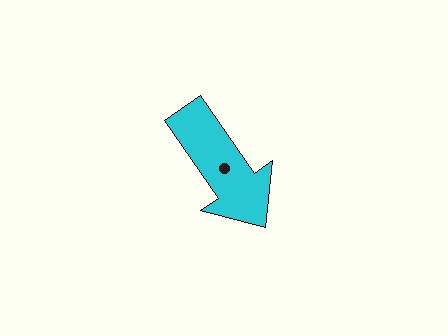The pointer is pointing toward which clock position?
Roughly 5 o'clock.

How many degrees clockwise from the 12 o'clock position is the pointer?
Approximately 145 degrees.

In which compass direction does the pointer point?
Southeast.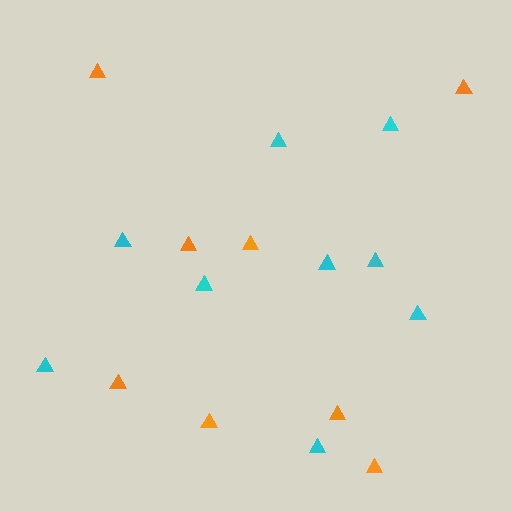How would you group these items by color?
There are 2 groups: one group of cyan triangles (9) and one group of orange triangles (8).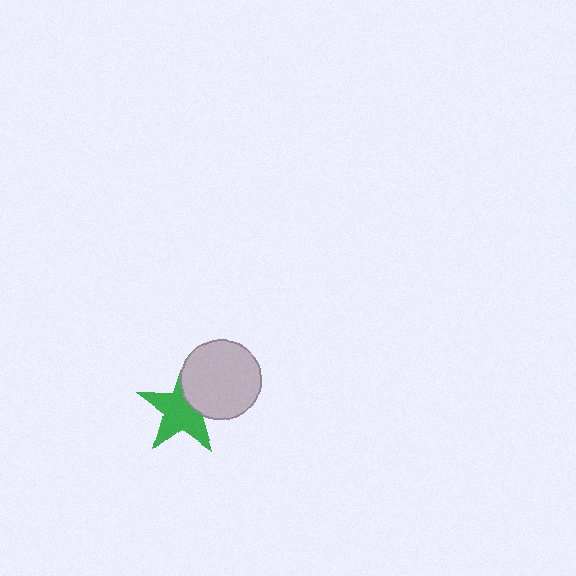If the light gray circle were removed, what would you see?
You would see the complete green star.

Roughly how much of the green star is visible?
Most of it is visible (roughly 69%).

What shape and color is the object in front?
The object in front is a light gray circle.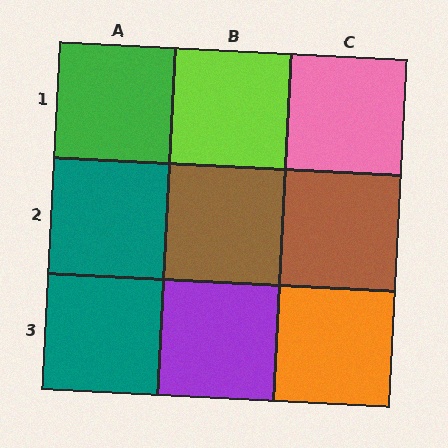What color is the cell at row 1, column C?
Pink.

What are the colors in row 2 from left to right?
Teal, brown, brown.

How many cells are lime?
1 cell is lime.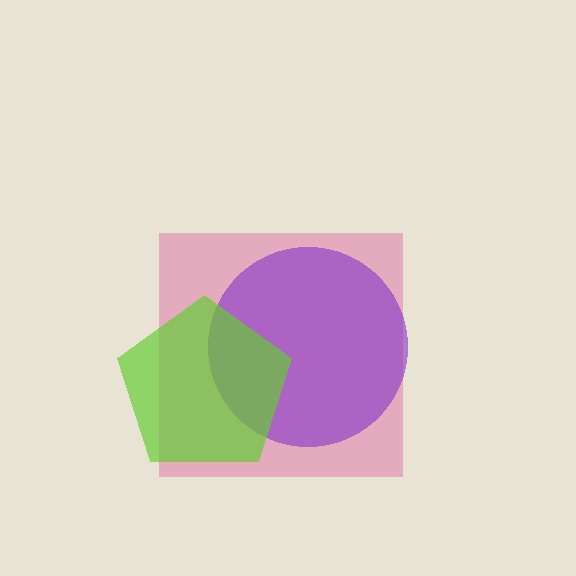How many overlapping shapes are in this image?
There are 3 overlapping shapes in the image.